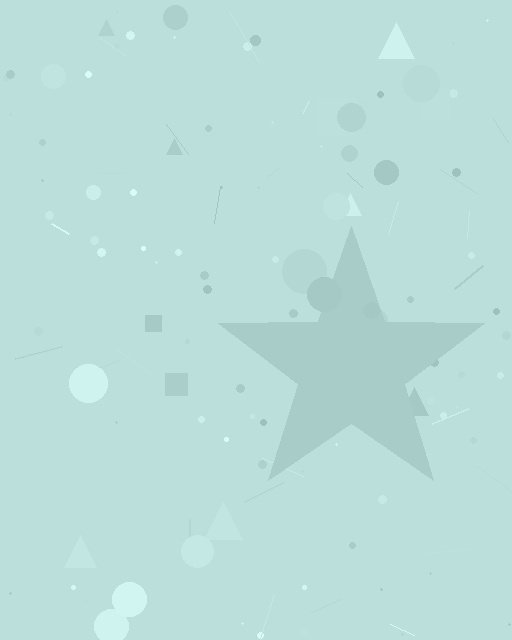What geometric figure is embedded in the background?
A star is embedded in the background.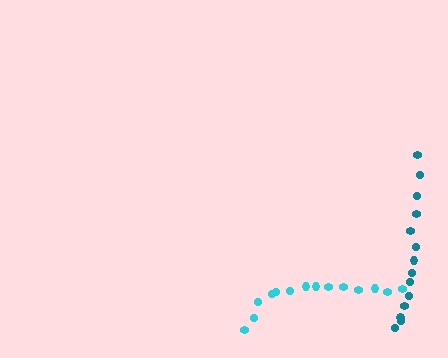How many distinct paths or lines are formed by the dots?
There are 2 distinct paths.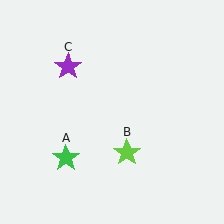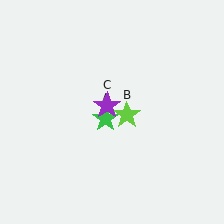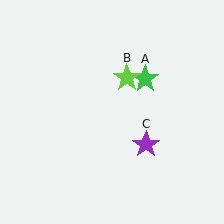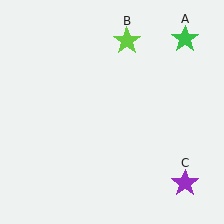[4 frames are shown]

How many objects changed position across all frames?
3 objects changed position: green star (object A), lime star (object B), purple star (object C).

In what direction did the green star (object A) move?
The green star (object A) moved up and to the right.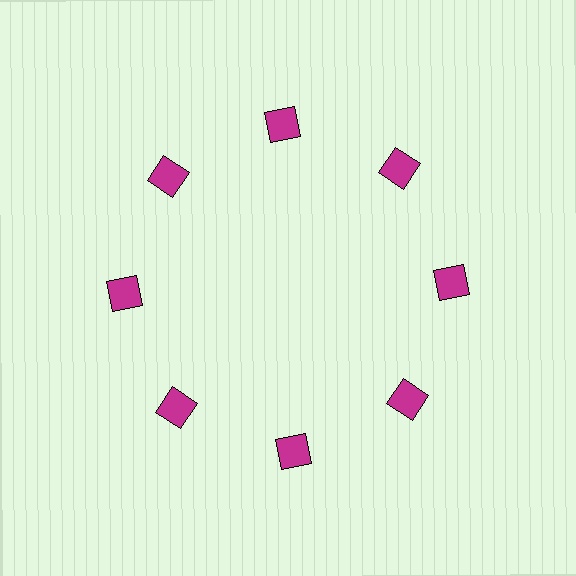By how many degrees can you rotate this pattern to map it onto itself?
The pattern maps onto itself every 45 degrees of rotation.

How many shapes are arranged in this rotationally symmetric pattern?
There are 8 shapes, arranged in 8 groups of 1.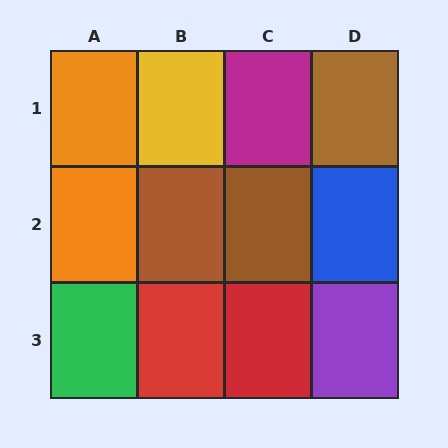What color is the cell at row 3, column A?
Green.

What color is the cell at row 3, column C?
Red.